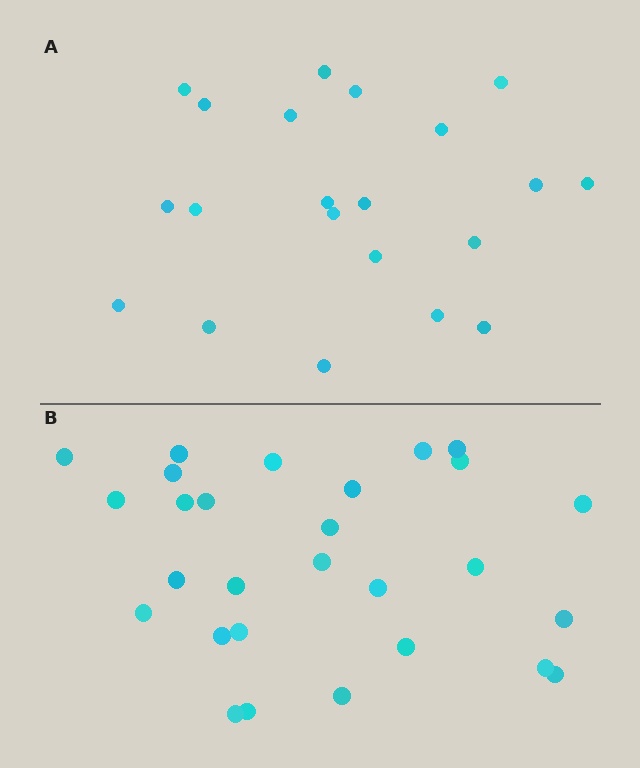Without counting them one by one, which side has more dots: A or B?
Region B (the bottom region) has more dots.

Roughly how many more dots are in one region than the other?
Region B has roughly 8 or so more dots than region A.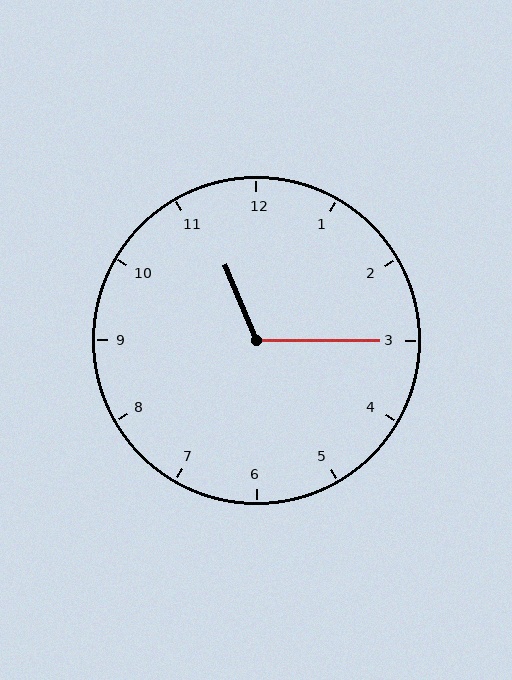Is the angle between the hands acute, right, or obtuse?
It is obtuse.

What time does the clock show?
11:15.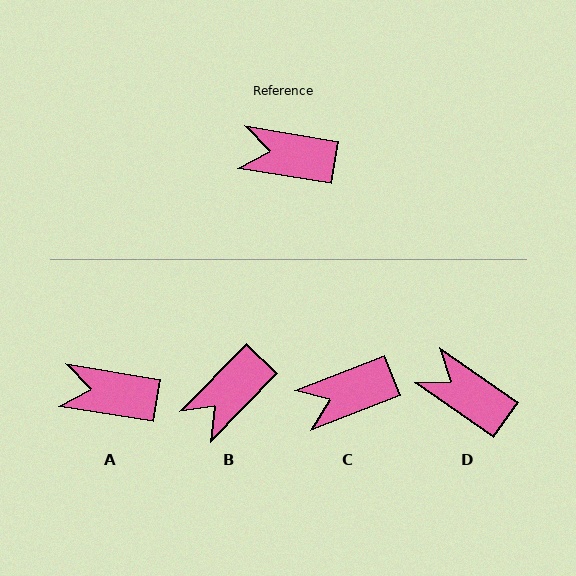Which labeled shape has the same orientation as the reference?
A.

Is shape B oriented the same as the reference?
No, it is off by about 55 degrees.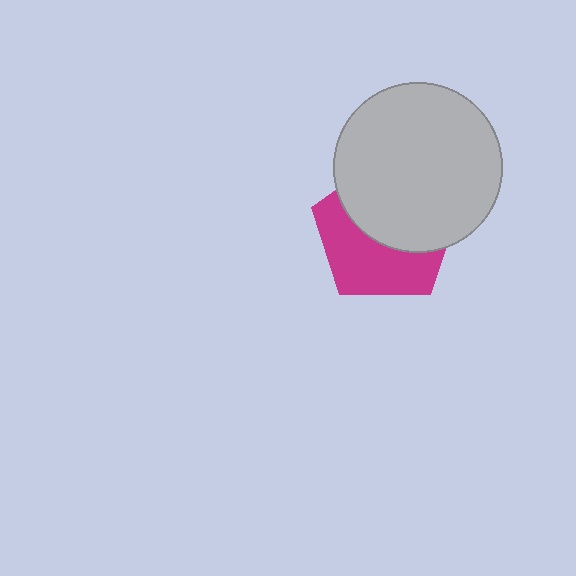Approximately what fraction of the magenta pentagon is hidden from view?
Roughly 53% of the magenta pentagon is hidden behind the light gray circle.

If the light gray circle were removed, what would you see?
You would see the complete magenta pentagon.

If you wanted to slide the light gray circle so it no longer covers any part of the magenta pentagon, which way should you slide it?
Slide it up — that is the most direct way to separate the two shapes.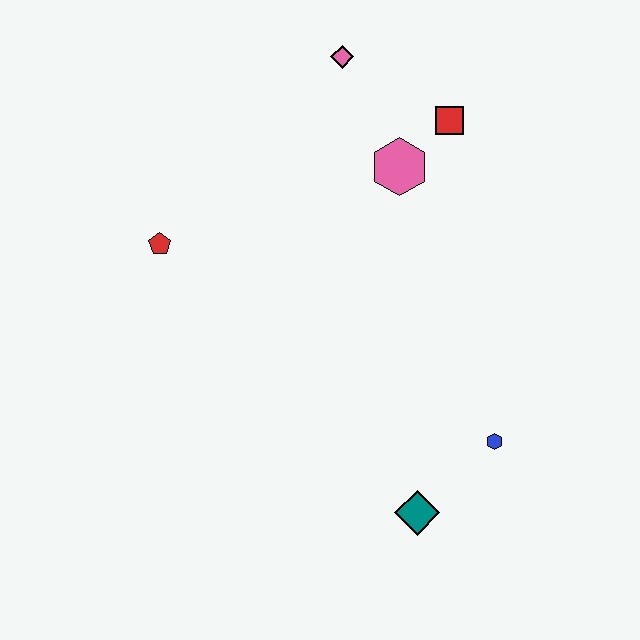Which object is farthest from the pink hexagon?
The teal diamond is farthest from the pink hexagon.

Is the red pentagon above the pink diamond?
No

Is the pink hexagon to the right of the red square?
No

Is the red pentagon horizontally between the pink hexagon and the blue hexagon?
No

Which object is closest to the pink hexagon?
The red square is closest to the pink hexagon.